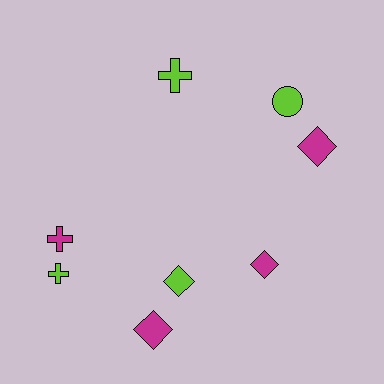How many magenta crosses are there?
There is 1 magenta cross.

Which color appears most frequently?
Magenta, with 4 objects.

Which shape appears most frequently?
Diamond, with 4 objects.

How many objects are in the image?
There are 8 objects.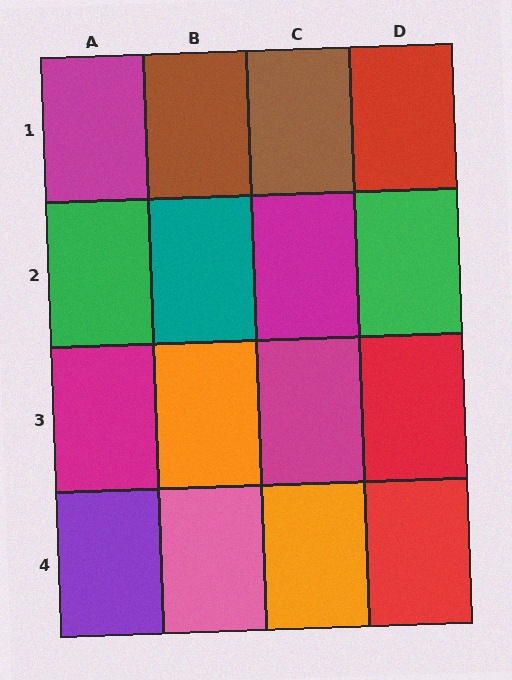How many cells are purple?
1 cell is purple.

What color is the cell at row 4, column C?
Orange.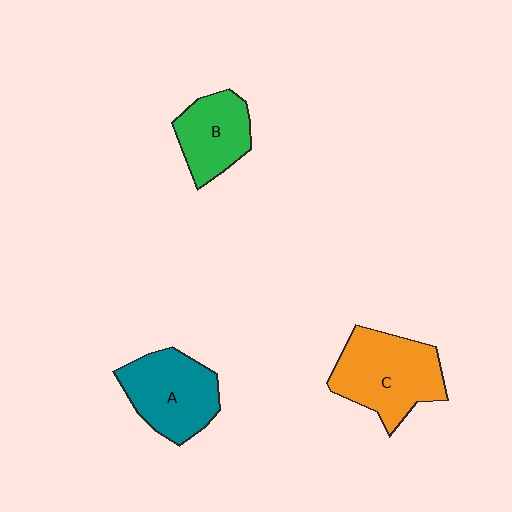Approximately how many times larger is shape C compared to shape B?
Approximately 1.5 times.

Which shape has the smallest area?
Shape B (green).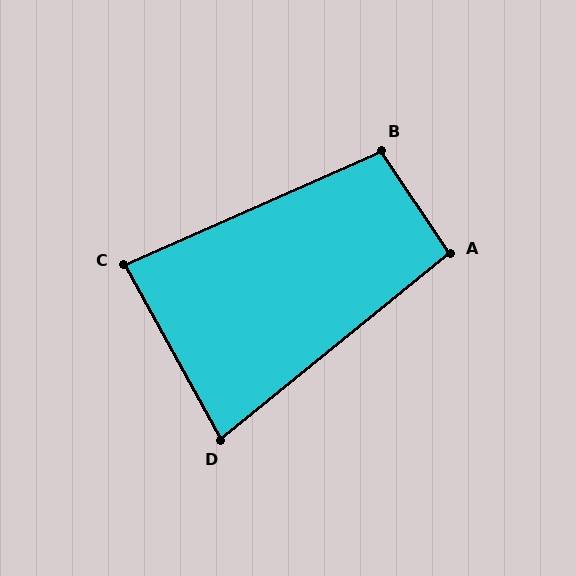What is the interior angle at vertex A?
Approximately 95 degrees (obtuse).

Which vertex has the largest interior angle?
B, at approximately 100 degrees.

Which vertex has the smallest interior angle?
D, at approximately 80 degrees.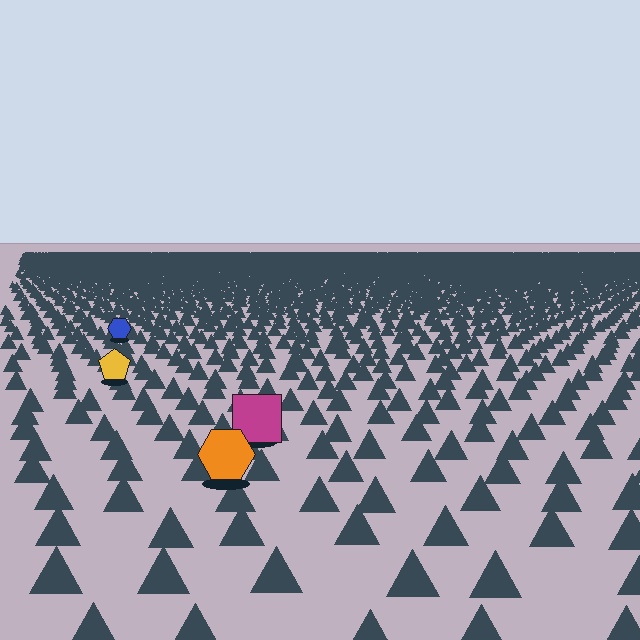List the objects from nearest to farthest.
From nearest to farthest: the orange hexagon, the magenta square, the yellow pentagon, the blue hexagon.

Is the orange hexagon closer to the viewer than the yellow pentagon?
Yes. The orange hexagon is closer — you can tell from the texture gradient: the ground texture is coarser near it.